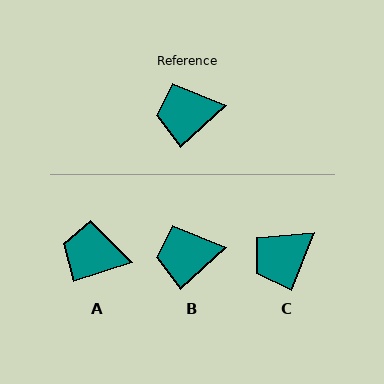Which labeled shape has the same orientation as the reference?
B.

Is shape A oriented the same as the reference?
No, it is off by about 23 degrees.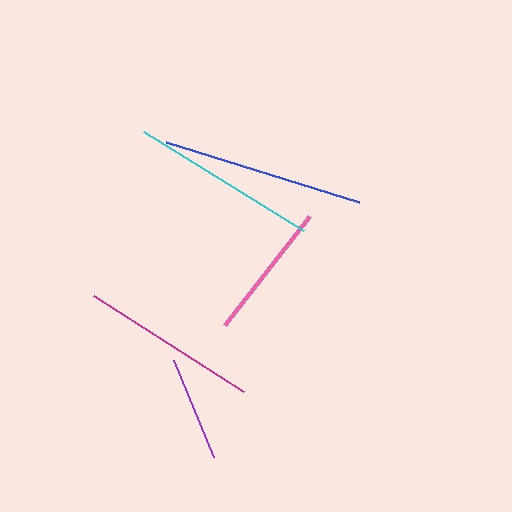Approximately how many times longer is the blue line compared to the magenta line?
The blue line is approximately 1.1 times the length of the magenta line.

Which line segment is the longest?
The blue line is the longest at approximately 202 pixels.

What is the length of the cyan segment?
The cyan segment is approximately 188 pixels long.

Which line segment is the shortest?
The purple line is the shortest at approximately 106 pixels.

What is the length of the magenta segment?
The magenta segment is approximately 178 pixels long.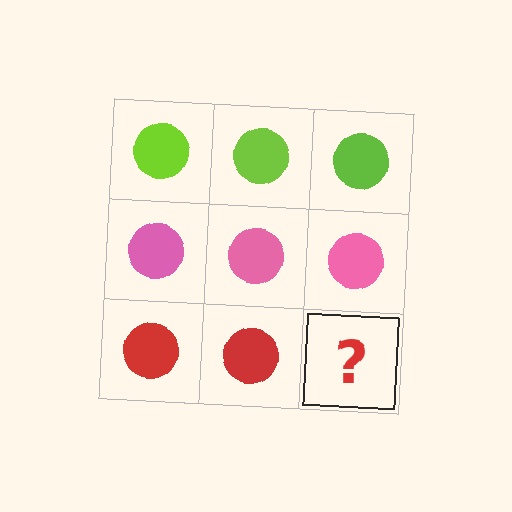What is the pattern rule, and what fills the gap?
The rule is that each row has a consistent color. The gap should be filled with a red circle.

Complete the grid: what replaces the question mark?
The question mark should be replaced with a red circle.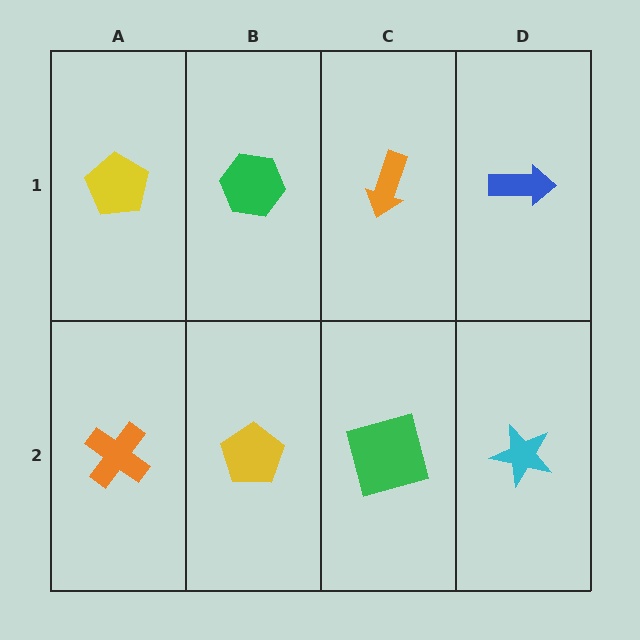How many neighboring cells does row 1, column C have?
3.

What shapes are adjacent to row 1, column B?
A yellow pentagon (row 2, column B), a yellow pentagon (row 1, column A), an orange arrow (row 1, column C).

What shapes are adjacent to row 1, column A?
An orange cross (row 2, column A), a green hexagon (row 1, column B).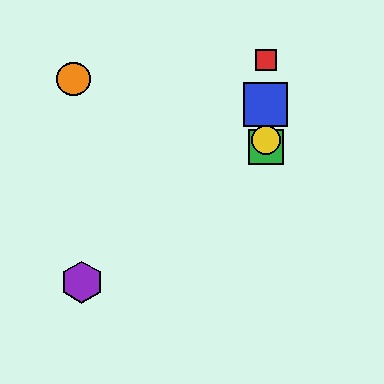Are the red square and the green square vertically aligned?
Yes, both are at x≈266.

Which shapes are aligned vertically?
The red square, the blue square, the green square, the yellow circle are aligned vertically.